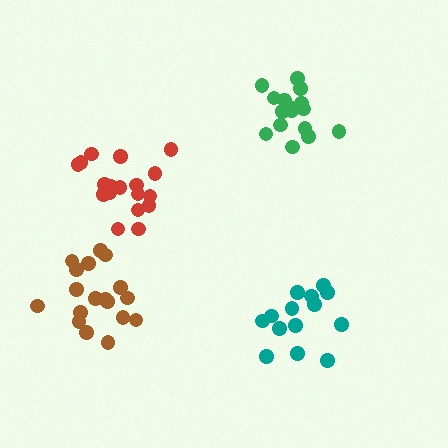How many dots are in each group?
Group 1: 16 dots, Group 2: 14 dots, Group 3: 18 dots, Group 4: 18 dots (66 total).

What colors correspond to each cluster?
The clusters are colored: green, teal, brown, red.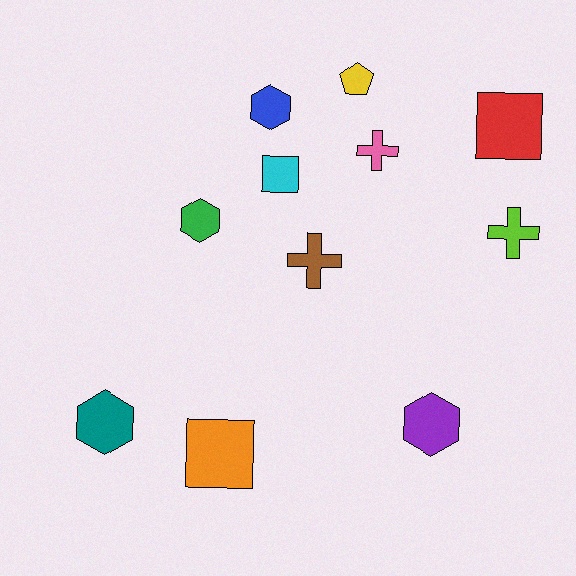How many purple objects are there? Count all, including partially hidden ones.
There is 1 purple object.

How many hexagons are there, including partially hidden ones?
There are 4 hexagons.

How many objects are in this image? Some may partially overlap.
There are 11 objects.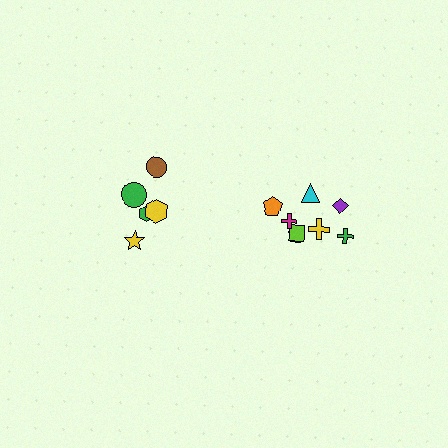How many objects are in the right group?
There are 8 objects.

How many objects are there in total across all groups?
There are 13 objects.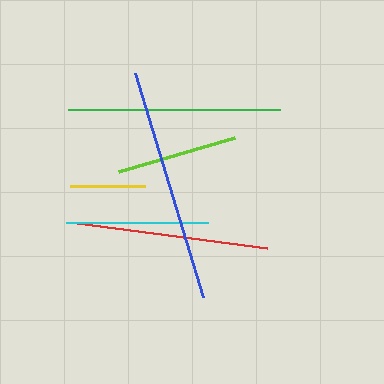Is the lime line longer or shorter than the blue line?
The blue line is longer than the lime line.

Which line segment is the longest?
The blue line is the longest at approximately 234 pixels.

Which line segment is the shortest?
The yellow line is the shortest at approximately 75 pixels.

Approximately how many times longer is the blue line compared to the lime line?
The blue line is approximately 1.9 times the length of the lime line.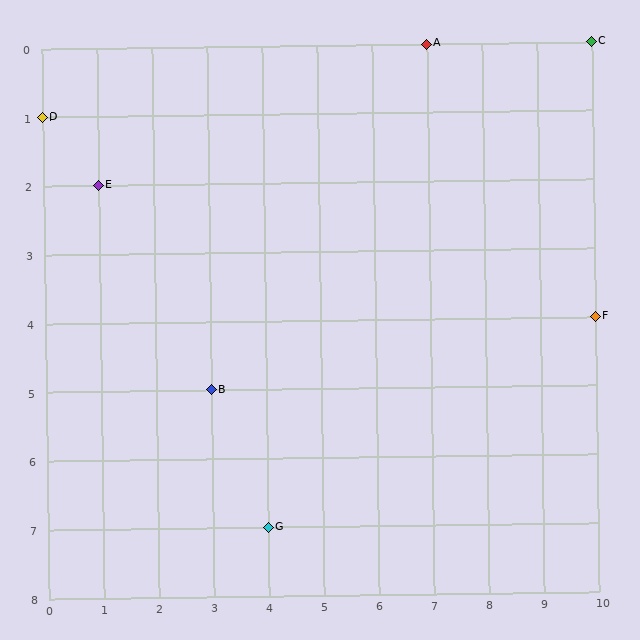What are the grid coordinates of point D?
Point D is at grid coordinates (0, 1).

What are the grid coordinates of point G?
Point G is at grid coordinates (4, 7).